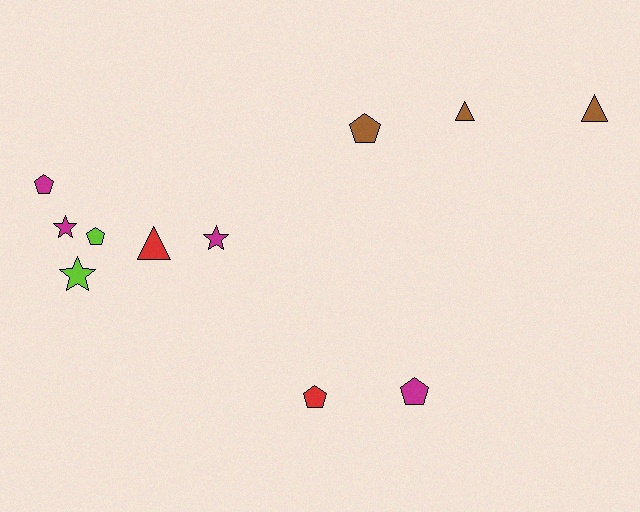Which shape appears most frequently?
Pentagon, with 5 objects.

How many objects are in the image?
There are 11 objects.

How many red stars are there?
There are no red stars.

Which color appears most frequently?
Magenta, with 4 objects.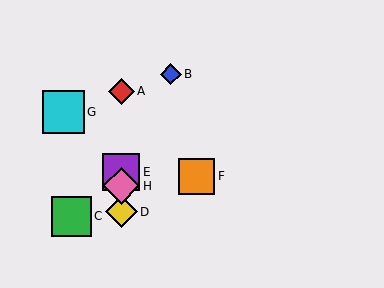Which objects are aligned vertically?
Objects A, D, E, H are aligned vertically.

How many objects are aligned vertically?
4 objects (A, D, E, H) are aligned vertically.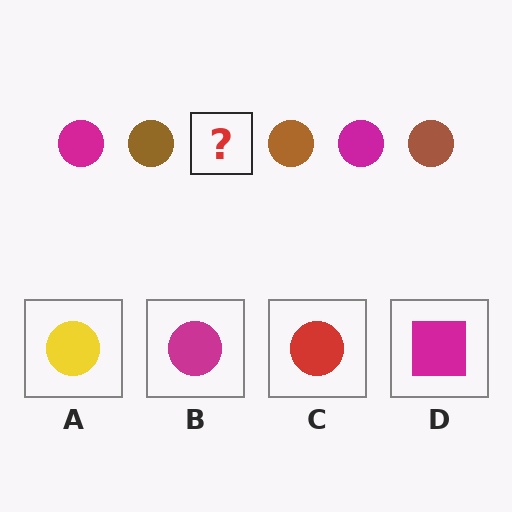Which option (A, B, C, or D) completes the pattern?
B.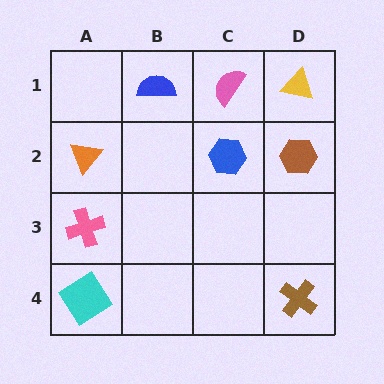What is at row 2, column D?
A brown hexagon.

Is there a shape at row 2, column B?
No, that cell is empty.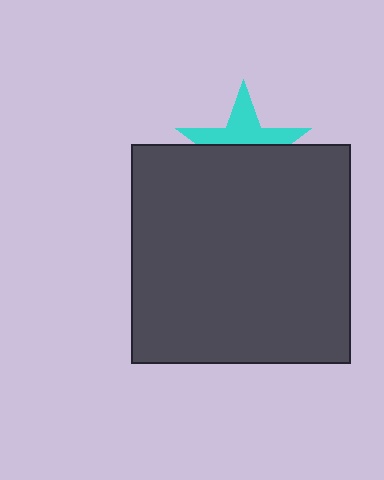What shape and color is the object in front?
The object in front is a dark gray square.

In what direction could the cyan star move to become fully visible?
The cyan star could move up. That would shift it out from behind the dark gray square entirely.